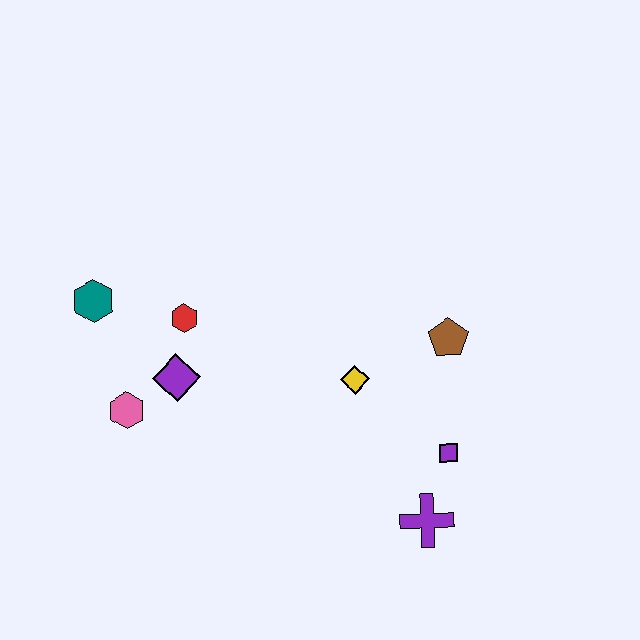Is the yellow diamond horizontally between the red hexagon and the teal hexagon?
No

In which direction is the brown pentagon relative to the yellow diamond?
The brown pentagon is to the right of the yellow diamond.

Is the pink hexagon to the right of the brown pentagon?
No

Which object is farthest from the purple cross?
The teal hexagon is farthest from the purple cross.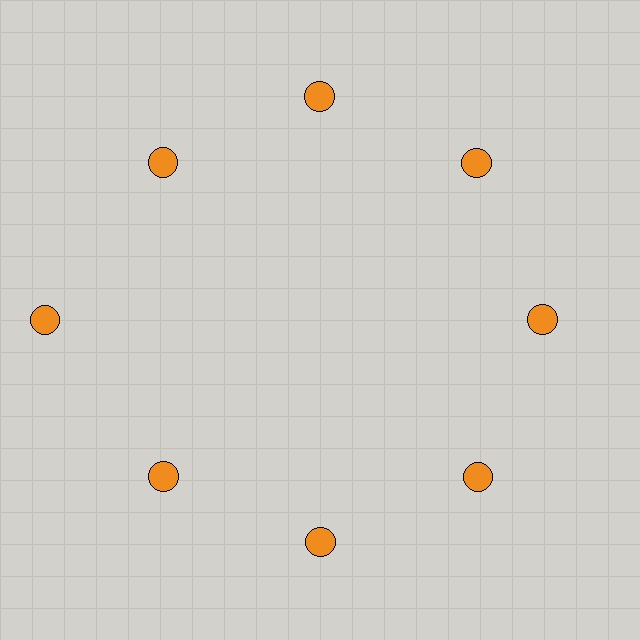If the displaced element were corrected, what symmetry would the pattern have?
It would have 8-fold rotational symmetry — the pattern would map onto itself every 45 degrees.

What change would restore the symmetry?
The symmetry would be restored by moving it inward, back onto the ring so that all 8 circles sit at equal angles and equal distance from the center.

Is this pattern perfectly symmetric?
No. The 8 orange circles are arranged in a ring, but one element near the 9 o'clock position is pushed outward from the center, breaking the 8-fold rotational symmetry.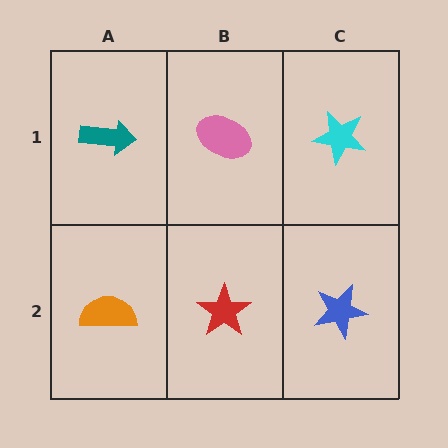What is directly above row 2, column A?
A teal arrow.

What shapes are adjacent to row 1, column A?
An orange semicircle (row 2, column A), a pink ellipse (row 1, column B).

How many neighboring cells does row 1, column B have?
3.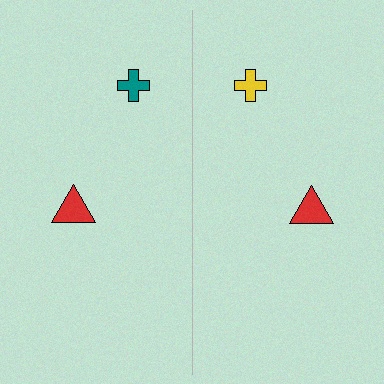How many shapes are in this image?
There are 4 shapes in this image.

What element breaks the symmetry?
The yellow cross on the right side breaks the symmetry — its mirror counterpart is teal.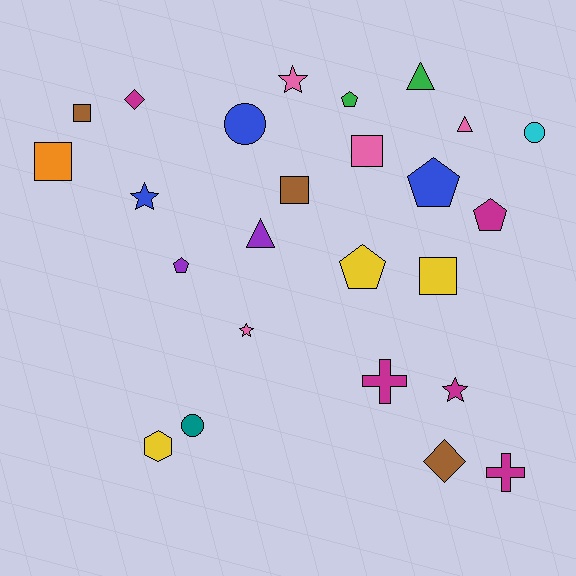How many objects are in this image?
There are 25 objects.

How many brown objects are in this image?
There are 3 brown objects.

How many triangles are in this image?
There are 3 triangles.